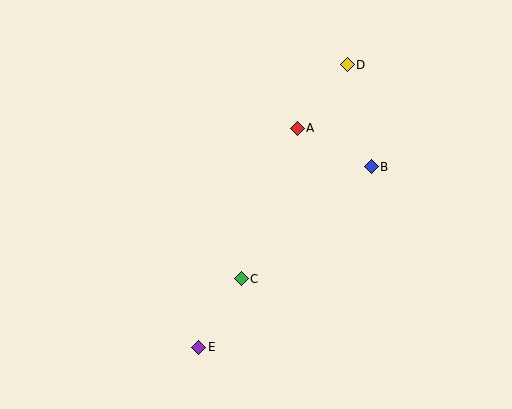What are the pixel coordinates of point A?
Point A is at (297, 128).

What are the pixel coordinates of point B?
Point B is at (371, 167).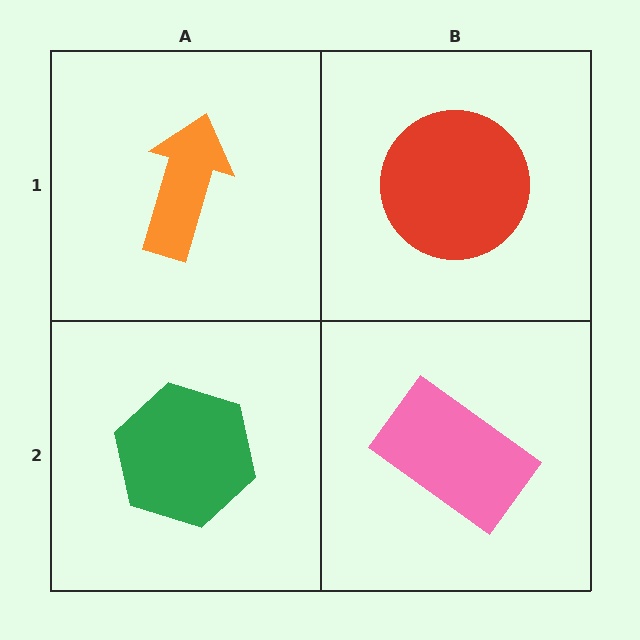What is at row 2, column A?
A green hexagon.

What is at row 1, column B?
A red circle.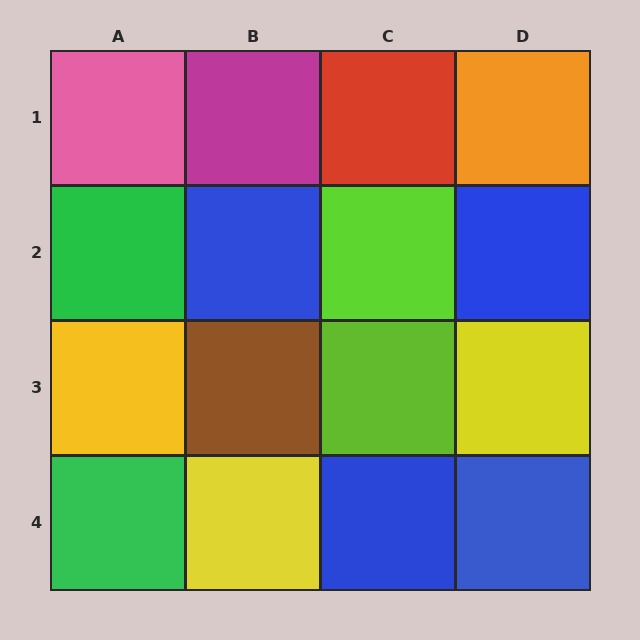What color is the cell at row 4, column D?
Blue.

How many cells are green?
2 cells are green.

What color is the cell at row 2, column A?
Green.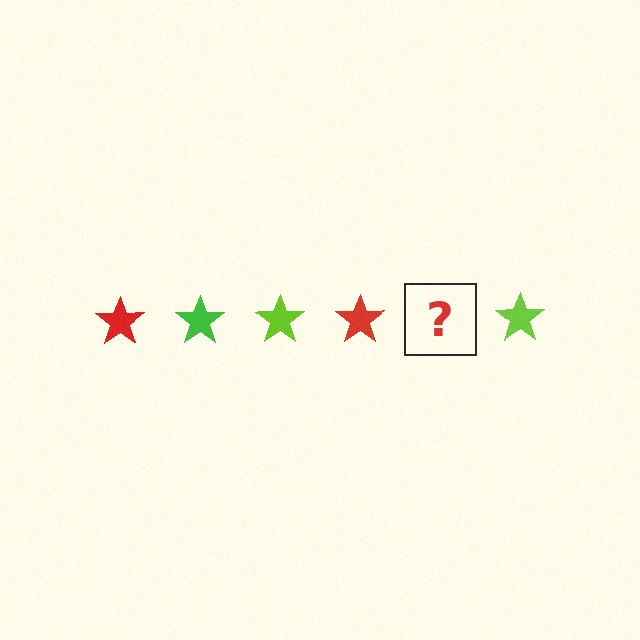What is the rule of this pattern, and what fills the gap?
The rule is that the pattern cycles through red, green, lime stars. The gap should be filled with a green star.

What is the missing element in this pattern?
The missing element is a green star.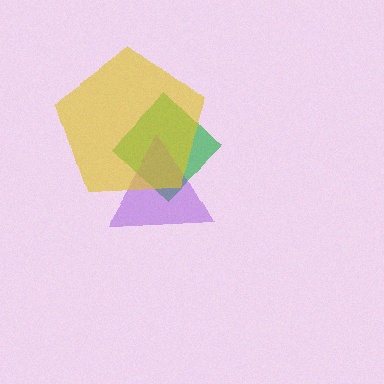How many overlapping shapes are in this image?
There are 3 overlapping shapes in the image.